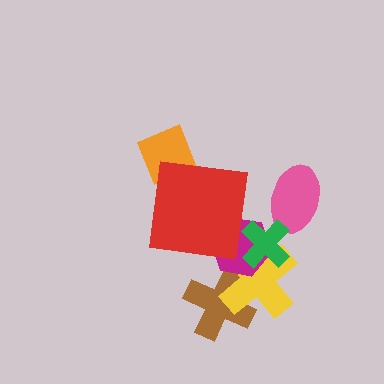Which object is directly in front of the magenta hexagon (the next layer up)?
The red square is directly in front of the magenta hexagon.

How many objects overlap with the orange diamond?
1 object overlaps with the orange diamond.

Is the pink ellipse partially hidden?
Yes, it is partially covered by another shape.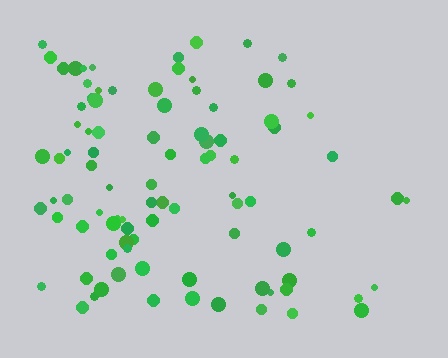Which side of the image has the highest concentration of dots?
The left.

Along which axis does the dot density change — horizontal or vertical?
Horizontal.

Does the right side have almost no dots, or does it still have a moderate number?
Still a moderate number, just noticeably fewer than the left.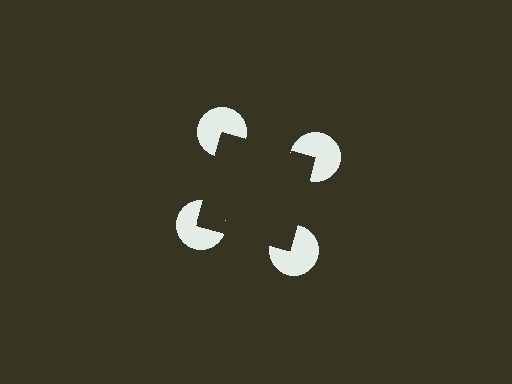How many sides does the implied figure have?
4 sides.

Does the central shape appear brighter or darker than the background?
It typically appears slightly darker than the background, even though no actual brightness change is drawn.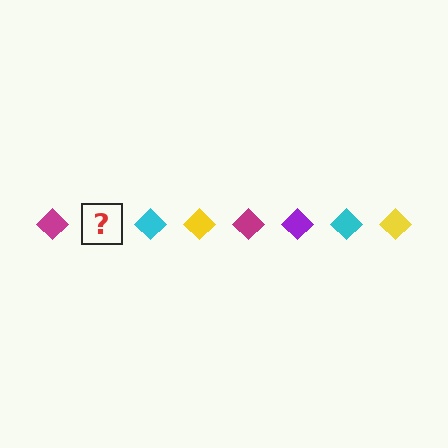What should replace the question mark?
The question mark should be replaced with a purple diamond.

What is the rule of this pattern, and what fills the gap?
The rule is that the pattern cycles through magenta, purple, cyan, yellow diamonds. The gap should be filled with a purple diamond.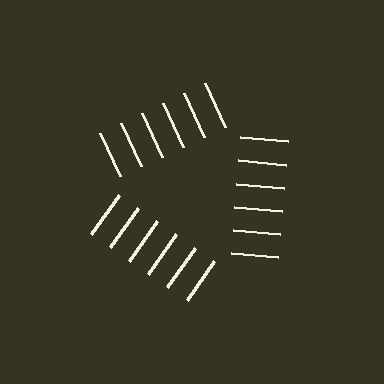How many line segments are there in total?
18 — 6 along each of the 3 edges.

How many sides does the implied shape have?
3 sides — the line-ends trace a triangle.